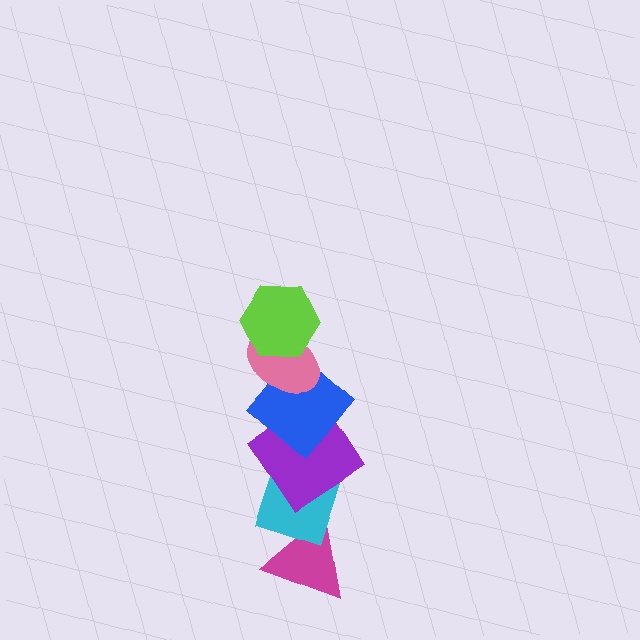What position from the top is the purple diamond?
The purple diamond is 4th from the top.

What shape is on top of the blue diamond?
The pink ellipse is on top of the blue diamond.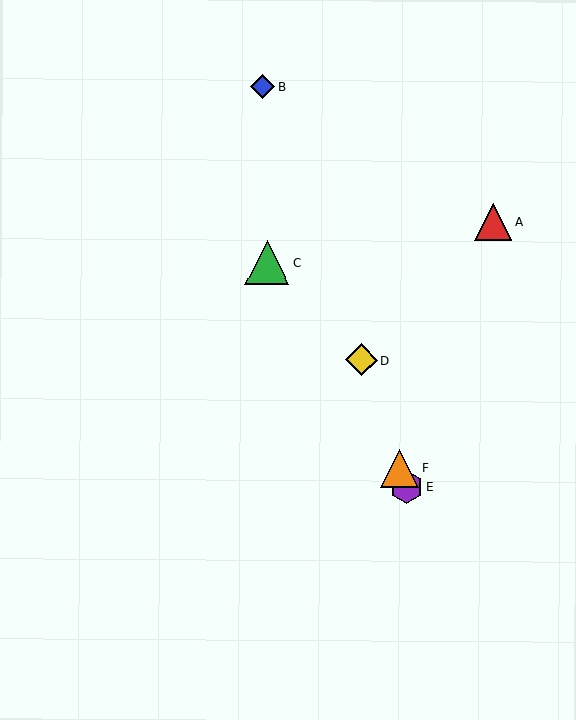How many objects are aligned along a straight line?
4 objects (B, D, E, F) are aligned along a straight line.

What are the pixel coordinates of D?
Object D is at (361, 360).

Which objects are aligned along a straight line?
Objects B, D, E, F are aligned along a straight line.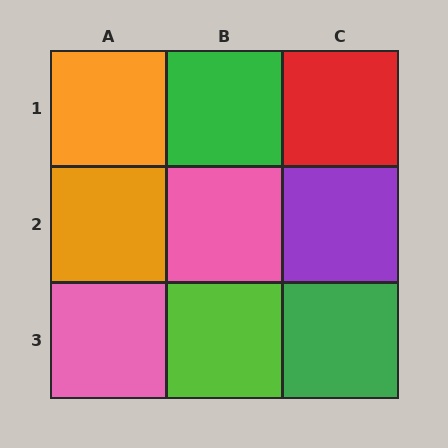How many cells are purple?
1 cell is purple.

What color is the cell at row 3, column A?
Pink.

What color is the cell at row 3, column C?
Green.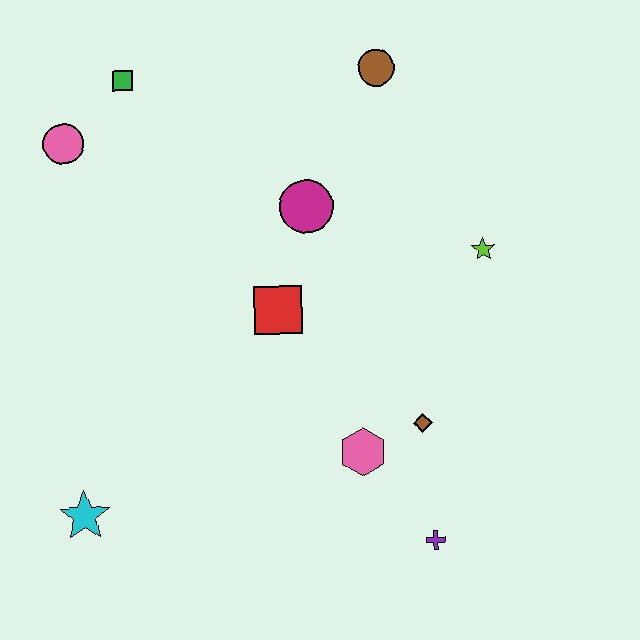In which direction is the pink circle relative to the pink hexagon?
The pink circle is above the pink hexagon.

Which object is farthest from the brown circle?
The cyan star is farthest from the brown circle.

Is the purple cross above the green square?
No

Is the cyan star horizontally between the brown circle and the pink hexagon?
No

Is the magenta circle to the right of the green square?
Yes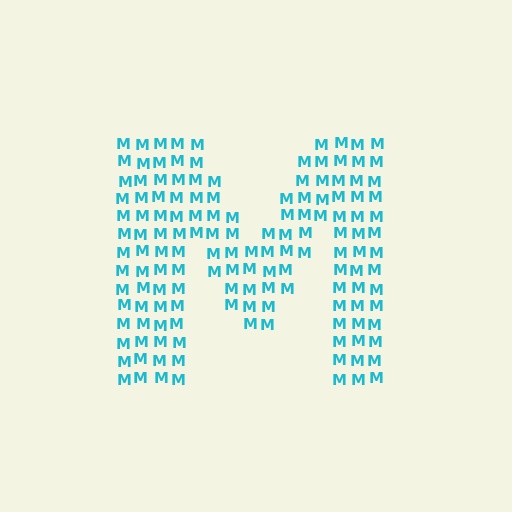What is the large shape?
The large shape is the letter M.